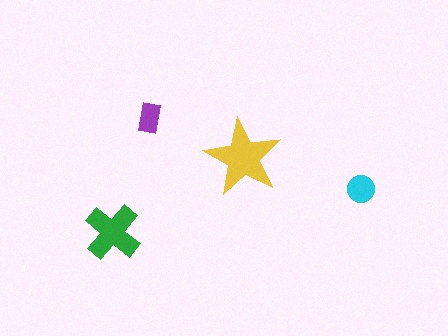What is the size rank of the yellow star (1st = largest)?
1st.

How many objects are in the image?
There are 4 objects in the image.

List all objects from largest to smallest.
The yellow star, the green cross, the cyan circle, the purple rectangle.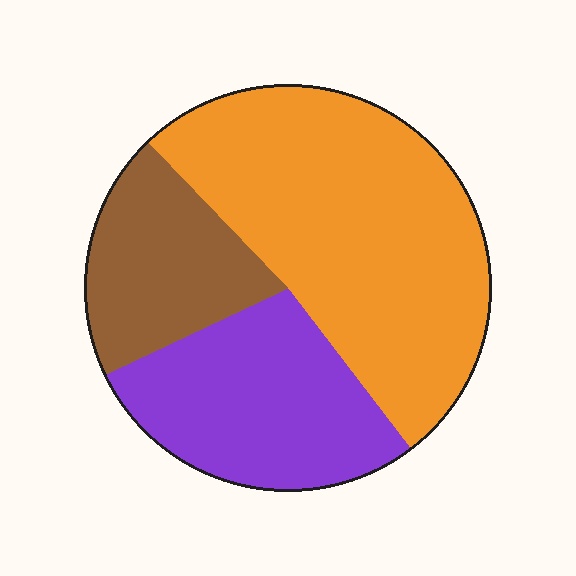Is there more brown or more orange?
Orange.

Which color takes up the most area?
Orange, at roughly 50%.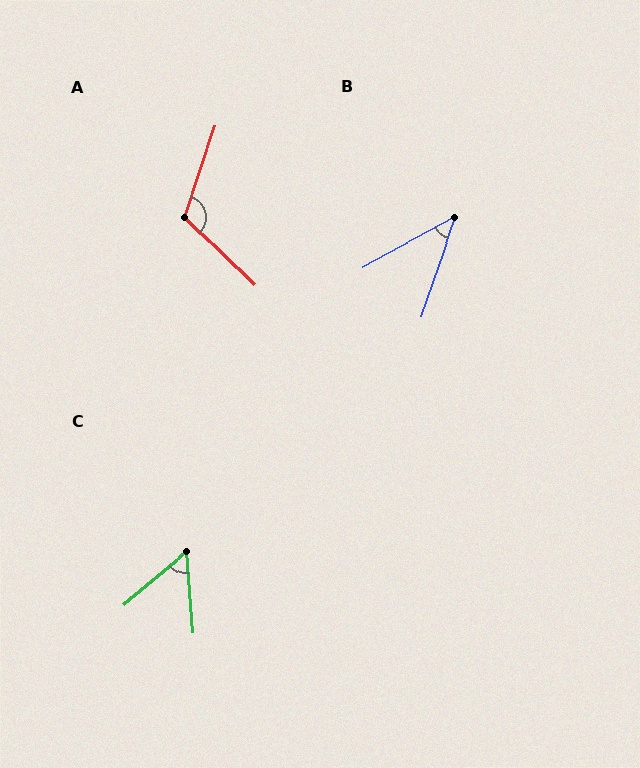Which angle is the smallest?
B, at approximately 42 degrees.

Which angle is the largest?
A, at approximately 116 degrees.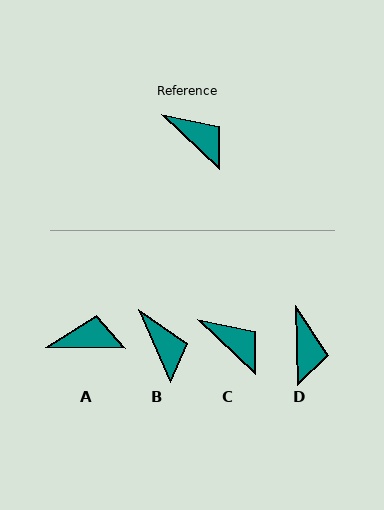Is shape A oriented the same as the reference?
No, it is off by about 42 degrees.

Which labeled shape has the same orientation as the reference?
C.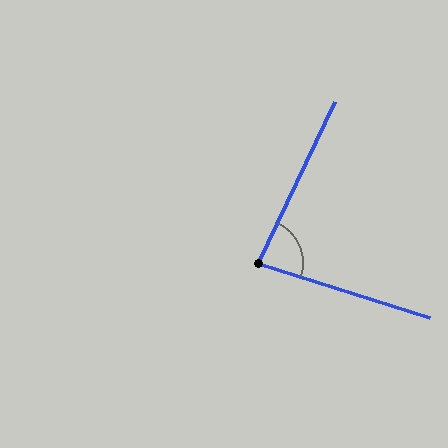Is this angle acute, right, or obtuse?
It is acute.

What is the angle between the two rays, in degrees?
Approximately 83 degrees.